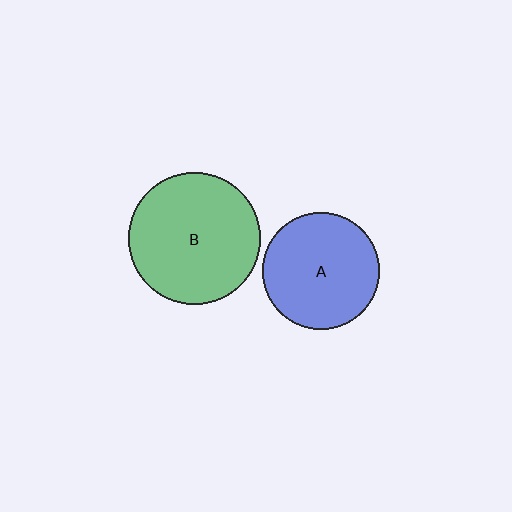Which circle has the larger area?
Circle B (green).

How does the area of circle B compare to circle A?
Approximately 1.3 times.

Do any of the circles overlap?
No, none of the circles overlap.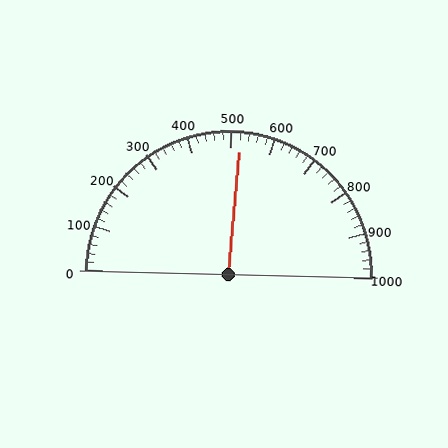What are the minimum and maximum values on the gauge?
The gauge ranges from 0 to 1000.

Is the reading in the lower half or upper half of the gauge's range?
The reading is in the upper half of the range (0 to 1000).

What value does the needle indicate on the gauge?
The needle indicates approximately 520.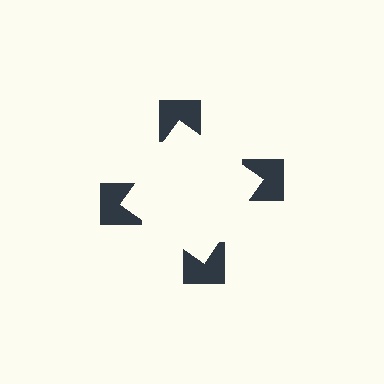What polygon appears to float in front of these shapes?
An illusory square — its edges are inferred from the aligned wedge cuts in the notched squares, not physically drawn.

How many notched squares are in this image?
There are 4 — one at each vertex of the illusory square.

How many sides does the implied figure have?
4 sides.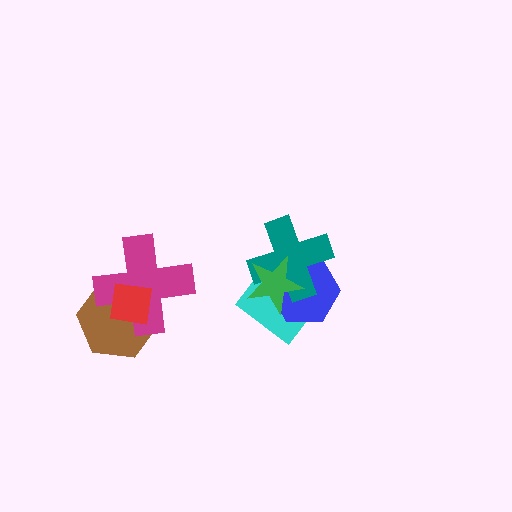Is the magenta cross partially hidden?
Yes, it is partially covered by another shape.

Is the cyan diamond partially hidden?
Yes, it is partially covered by another shape.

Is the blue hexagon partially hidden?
Yes, it is partially covered by another shape.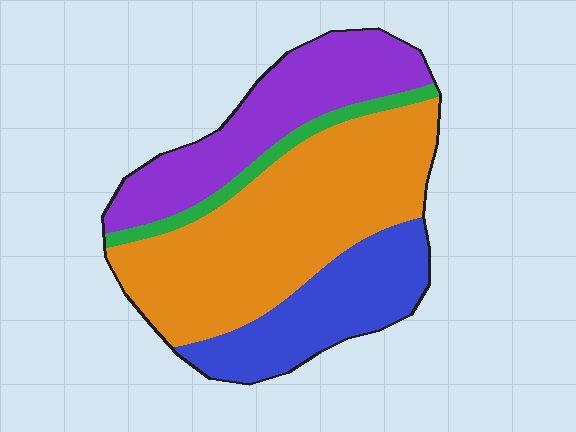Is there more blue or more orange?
Orange.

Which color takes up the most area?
Orange, at roughly 45%.